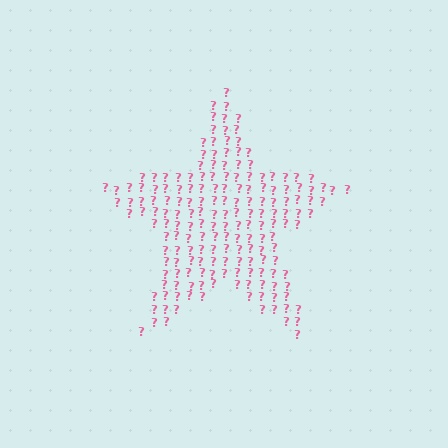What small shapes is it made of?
It is made of small question marks.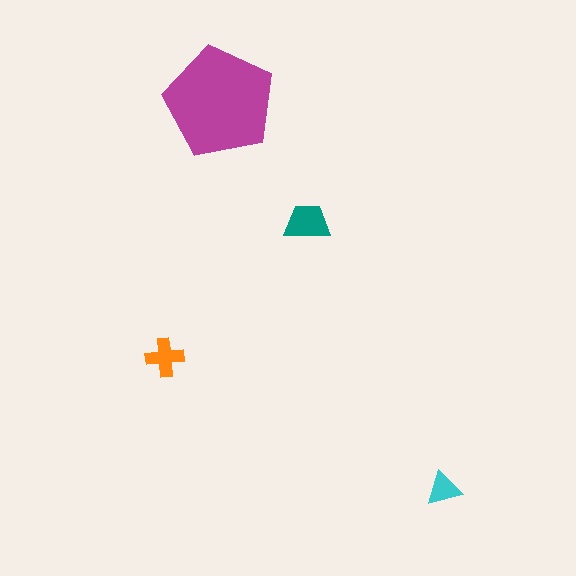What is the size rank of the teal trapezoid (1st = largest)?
2nd.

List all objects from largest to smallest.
The magenta pentagon, the teal trapezoid, the orange cross, the cyan triangle.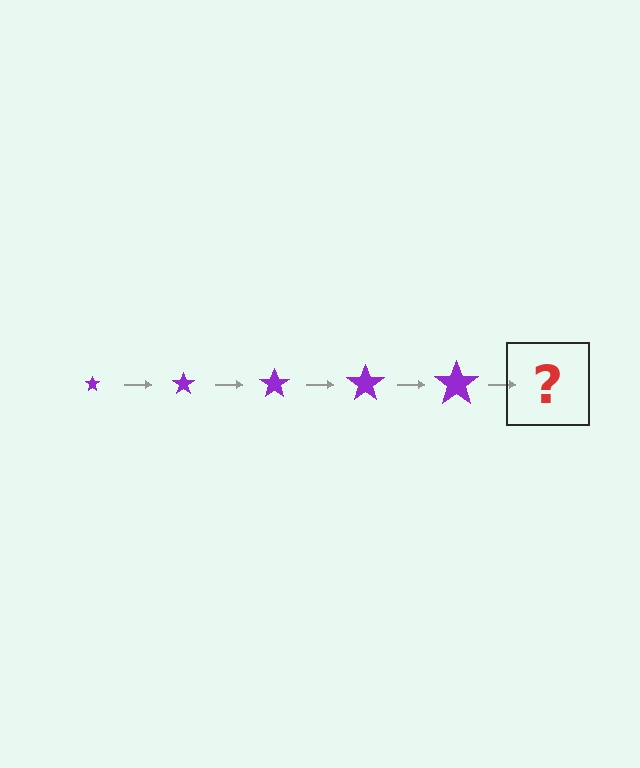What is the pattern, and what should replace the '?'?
The pattern is that the star gets progressively larger each step. The '?' should be a purple star, larger than the previous one.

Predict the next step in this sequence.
The next step is a purple star, larger than the previous one.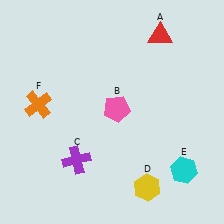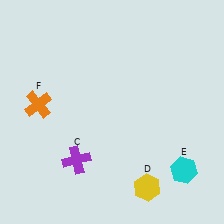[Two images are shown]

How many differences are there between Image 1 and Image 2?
There are 2 differences between the two images.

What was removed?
The pink pentagon (B), the red triangle (A) were removed in Image 2.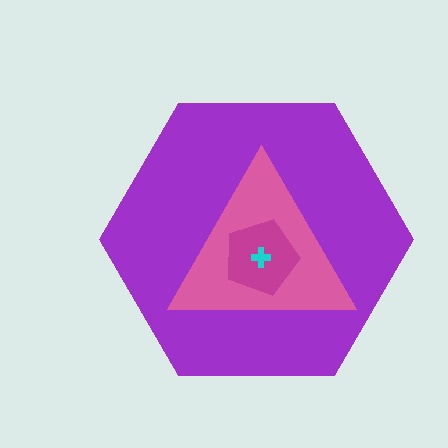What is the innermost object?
The cyan cross.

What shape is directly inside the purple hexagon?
The pink triangle.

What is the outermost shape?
The purple hexagon.